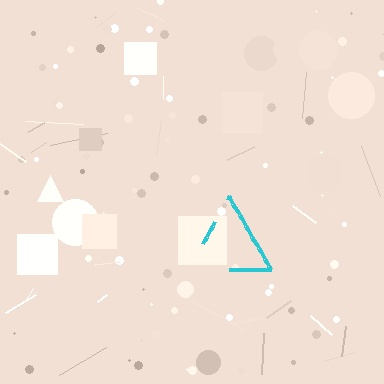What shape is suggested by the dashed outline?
The dashed outline suggests a triangle.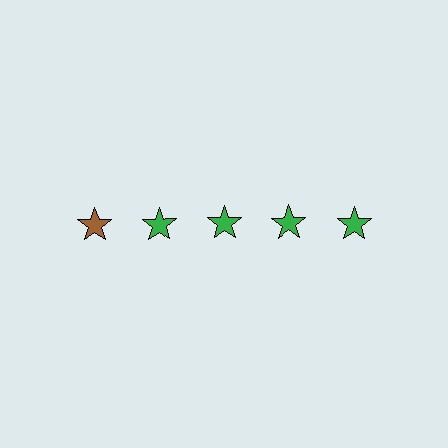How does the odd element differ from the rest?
It has a different color: brown instead of green.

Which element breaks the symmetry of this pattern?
The brown star in the top row, leftmost column breaks the symmetry. All other shapes are green stars.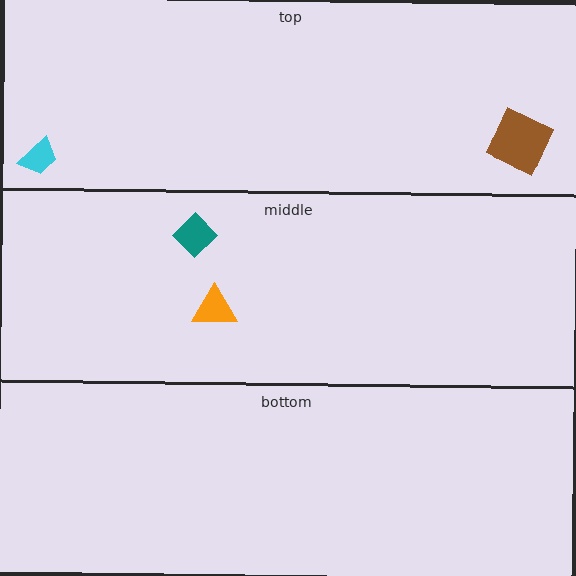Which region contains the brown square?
The top region.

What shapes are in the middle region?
The teal diamond, the orange triangle.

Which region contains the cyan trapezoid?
The top region.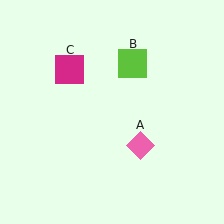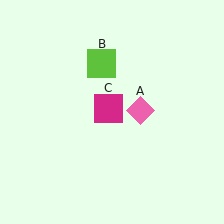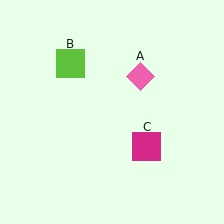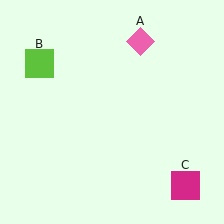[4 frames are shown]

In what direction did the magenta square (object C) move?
The magenta square (object C) moved down and to the right.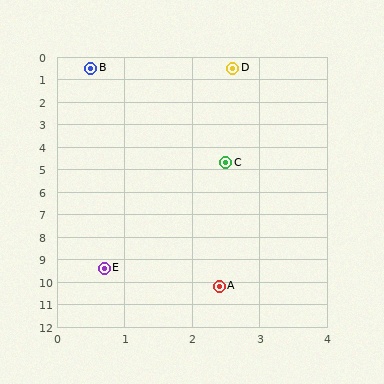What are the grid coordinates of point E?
Point E is at approximately (0.7, 9.4).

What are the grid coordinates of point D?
Point D is at approximately (2.6, 0.5).